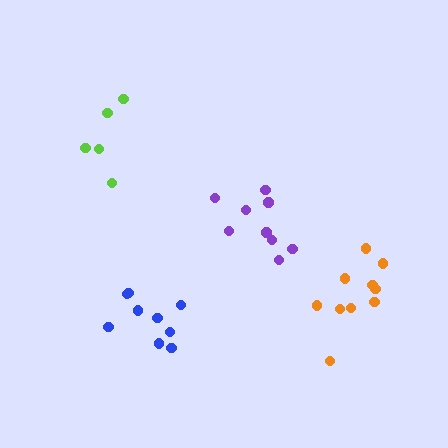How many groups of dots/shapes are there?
There are 4 groups.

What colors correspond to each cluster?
The clusters are colored: lime, purple, orange, blue.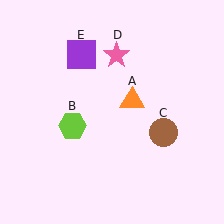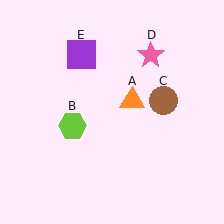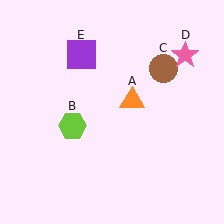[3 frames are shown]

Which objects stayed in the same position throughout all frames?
Orange triangle (object A) and lime hexagon (object B) and purple square (object E) remained stationary.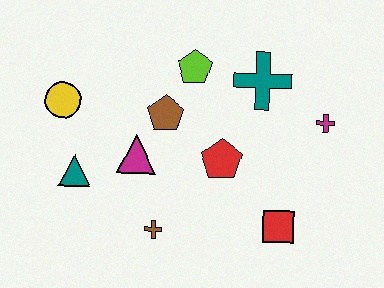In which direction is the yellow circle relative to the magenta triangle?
The yellow circle is to the left of the magenta triangle.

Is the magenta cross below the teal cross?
Yes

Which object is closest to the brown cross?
The magenta triangle is closest to the brown cross.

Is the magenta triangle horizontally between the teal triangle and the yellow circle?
No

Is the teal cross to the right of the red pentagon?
Yes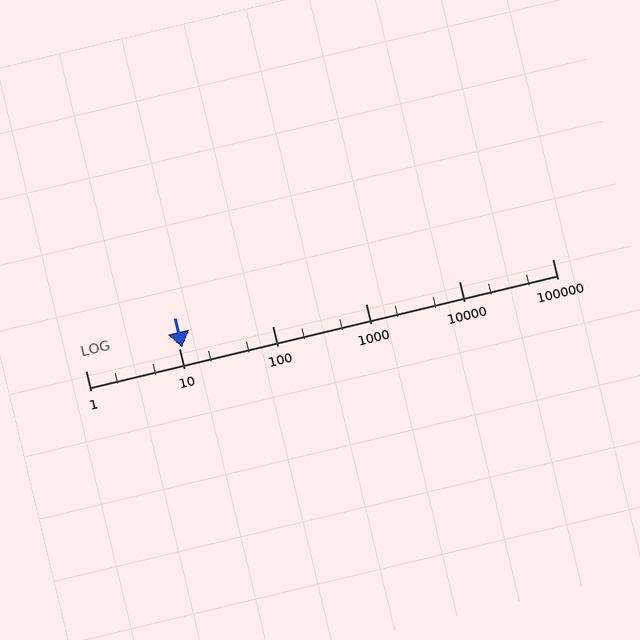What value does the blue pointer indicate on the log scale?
The pointer indicates approximately 11.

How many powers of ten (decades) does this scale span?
The scale spans 5 decades, from 1 to 100000.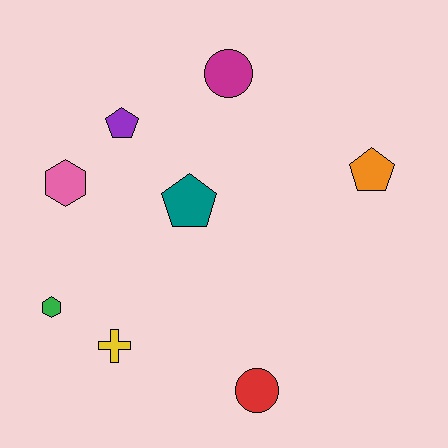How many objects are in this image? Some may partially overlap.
There are 8 objects.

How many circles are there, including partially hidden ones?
There are 2 circles.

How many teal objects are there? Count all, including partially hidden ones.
There is 1 teal object.